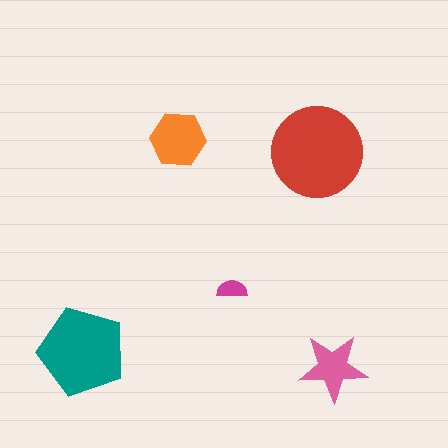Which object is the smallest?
The magenta semicircle.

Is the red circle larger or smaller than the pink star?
Larger.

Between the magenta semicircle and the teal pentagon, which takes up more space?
The teal pentagon.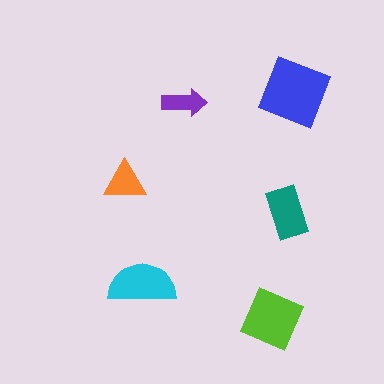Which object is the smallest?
The purple arrow.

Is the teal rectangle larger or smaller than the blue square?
Smaller.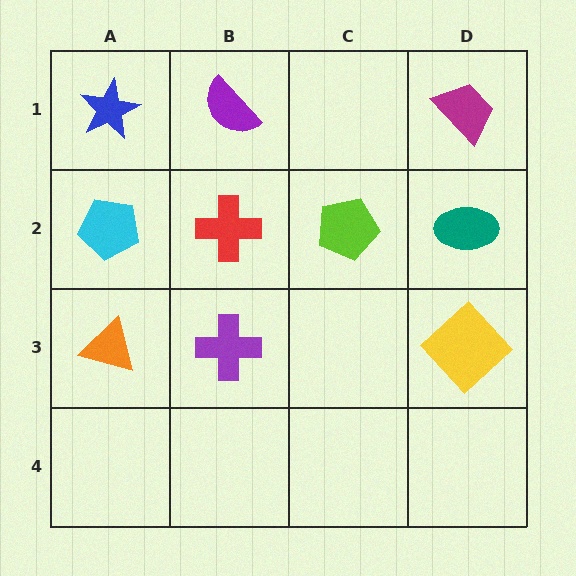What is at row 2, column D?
A teal ellipse.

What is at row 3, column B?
A purple cross.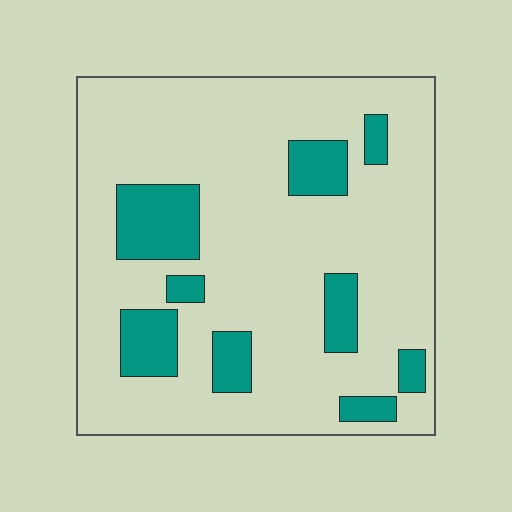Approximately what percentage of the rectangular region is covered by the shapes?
Approximately 20%.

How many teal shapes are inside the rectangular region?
9.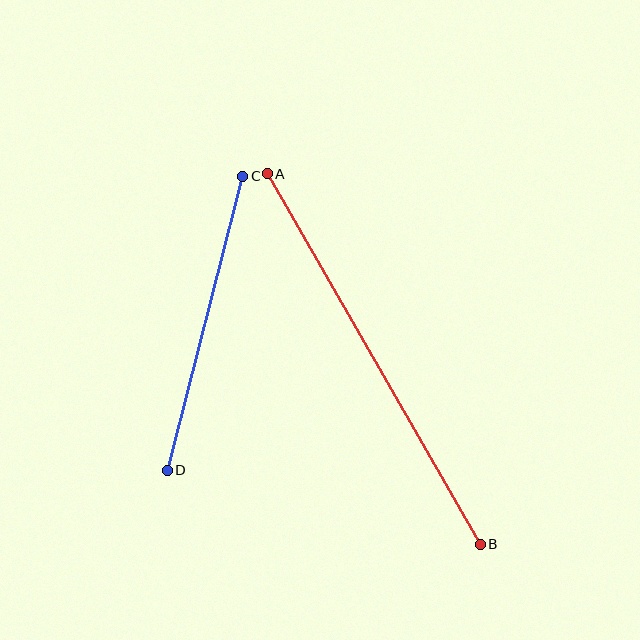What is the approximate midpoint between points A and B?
The midpoint is at approximately (374, 359) pixels.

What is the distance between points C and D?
The distance is approximately 304 pixels.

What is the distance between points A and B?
The distance is approximately 427 pixels.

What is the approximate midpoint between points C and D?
The midpoint is at approximately (205, 323) pixels.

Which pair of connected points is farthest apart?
Points A and B are farthest apart.